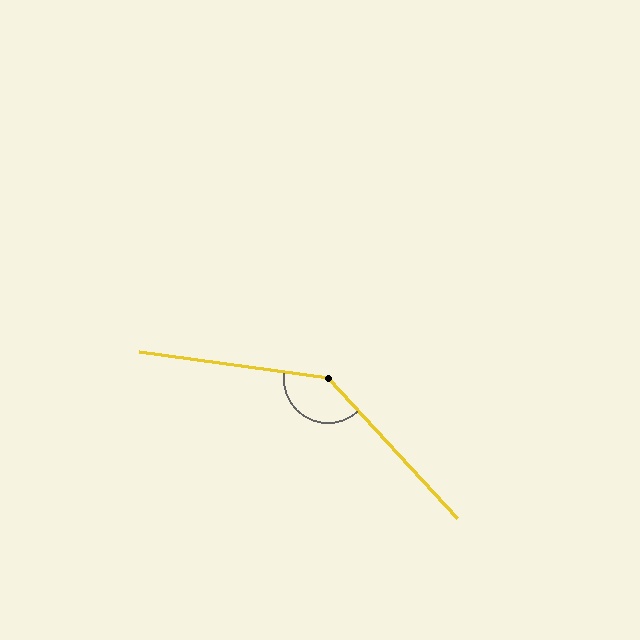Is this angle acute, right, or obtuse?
It is obtuse.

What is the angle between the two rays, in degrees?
Approximately 141 degrees.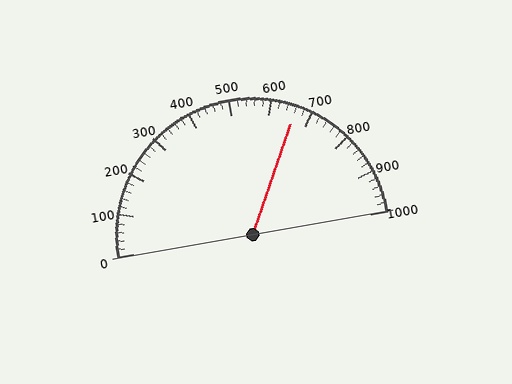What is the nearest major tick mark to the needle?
The nearest major tick mark is 700.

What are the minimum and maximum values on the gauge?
The gauge ranges from 0 to 1000.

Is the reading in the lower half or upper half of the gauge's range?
The reading is in the upper half of the range (0 to 1000).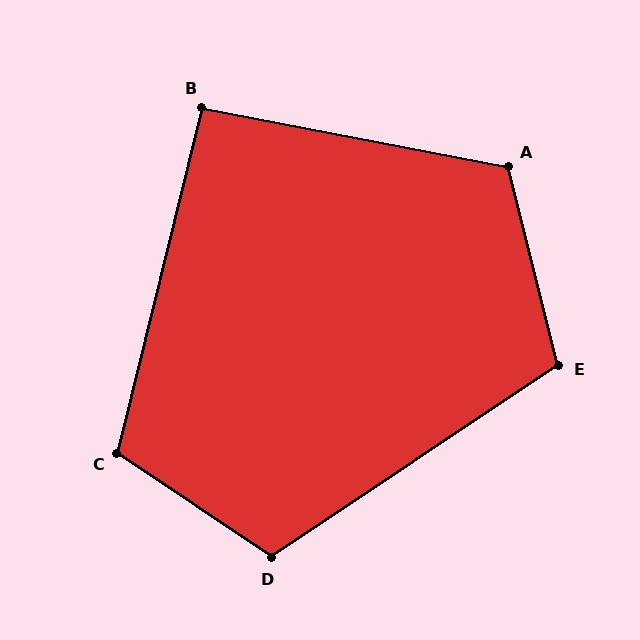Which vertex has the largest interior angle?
A, at approximately 115 degrees.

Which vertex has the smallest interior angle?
B, at approximately 93 degrees.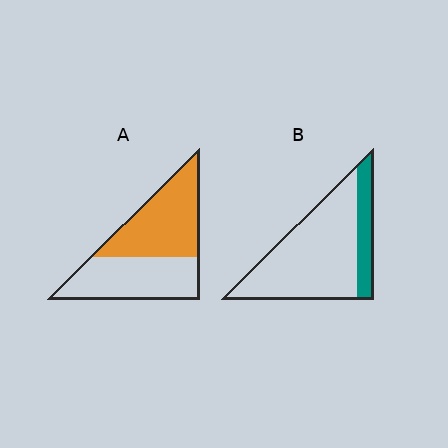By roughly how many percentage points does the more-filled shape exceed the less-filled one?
By roughly 30 percentage points (A over B).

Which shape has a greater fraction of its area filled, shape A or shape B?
Shape A.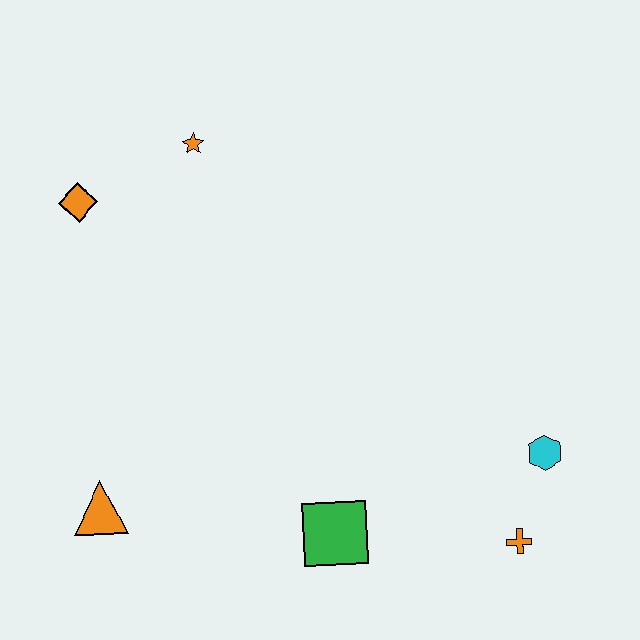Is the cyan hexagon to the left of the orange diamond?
No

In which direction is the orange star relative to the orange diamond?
The orange star is to the right of the orange diamond.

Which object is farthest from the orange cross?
The orange diamond is farthest from the orange cross.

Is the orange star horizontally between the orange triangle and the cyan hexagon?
Yes